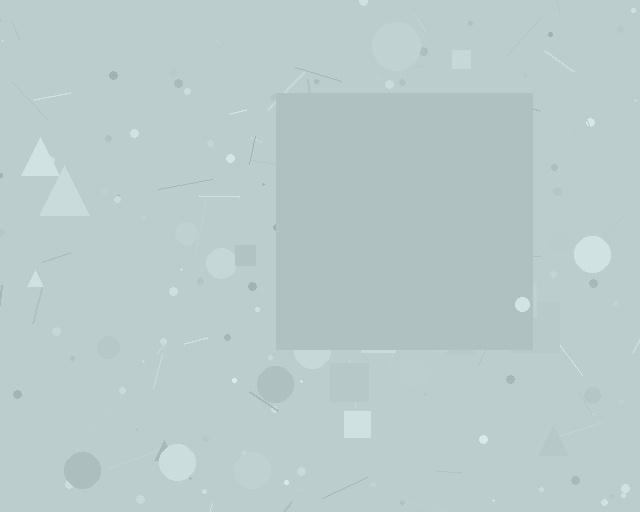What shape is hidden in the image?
A square is hidden in the image.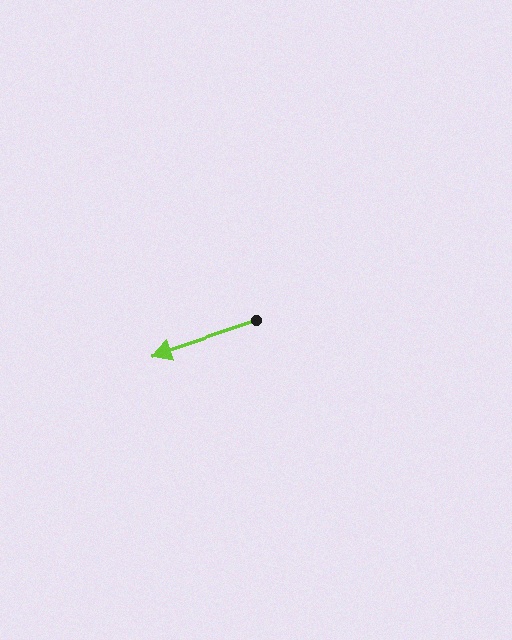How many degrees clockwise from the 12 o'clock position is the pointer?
Approximately 251 degrees.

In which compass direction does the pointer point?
West.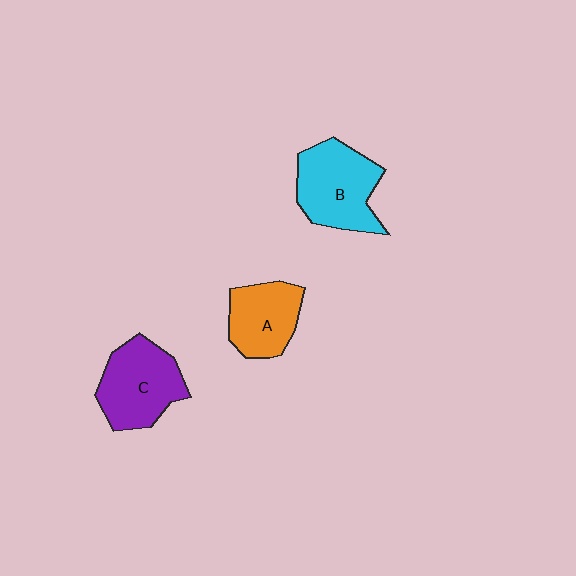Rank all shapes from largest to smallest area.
From largest to smallest: B (cyan), C (purple), A (orange).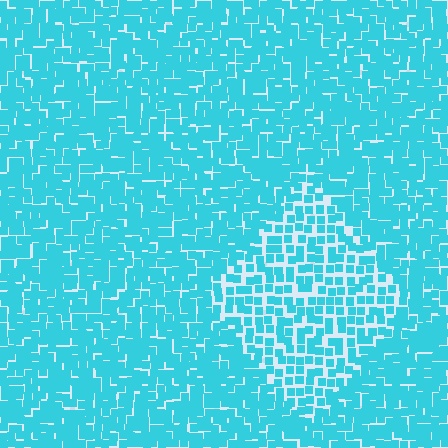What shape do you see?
I see a diamond.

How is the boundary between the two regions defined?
The boundary is defined by a change in element density (approximately 1.7x ratio). All elements are the same color, size, and shape.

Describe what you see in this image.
The image contains small cyan elements arranged at two different densities. A diamond-shaped region is visible where the elements are less densely packed than the surrounding area.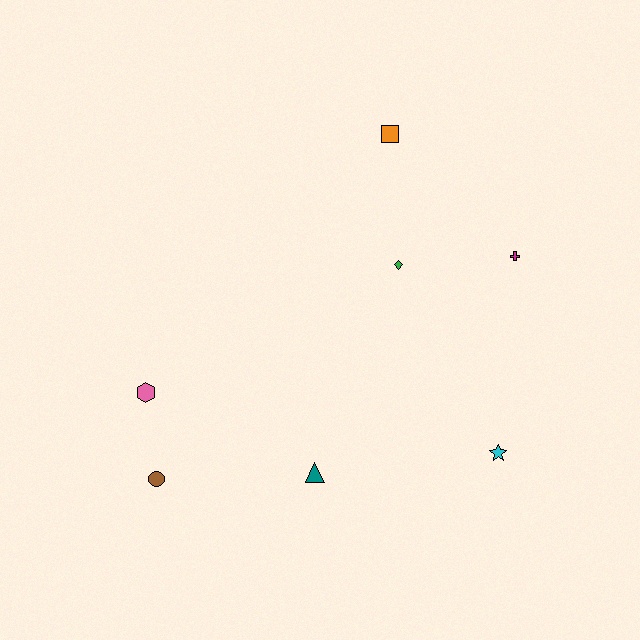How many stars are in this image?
There is 1 star.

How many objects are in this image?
There are 7 objects.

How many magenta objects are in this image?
There is 1 magenta object.